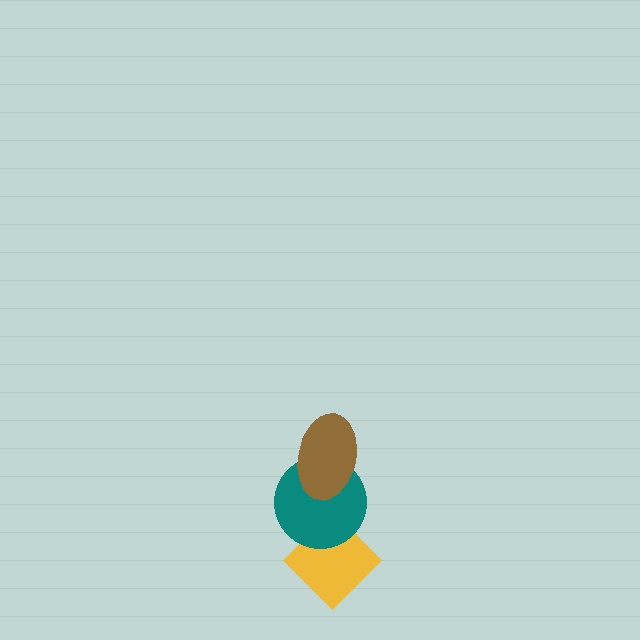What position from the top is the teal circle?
The teal circle is 2nd from the top.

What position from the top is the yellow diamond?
The yellow diamond is 3rd from the top.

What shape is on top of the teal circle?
The brown ellipse is on top of the teal circle.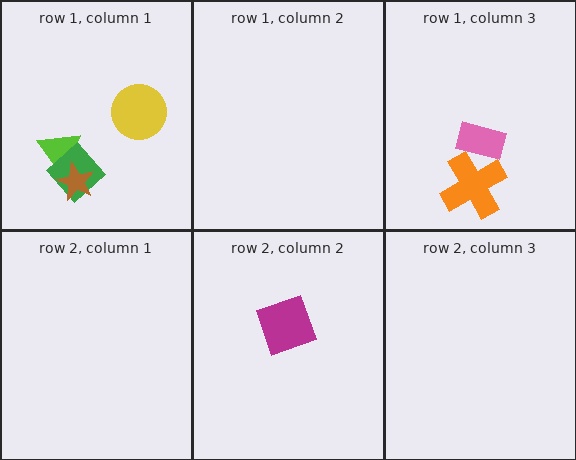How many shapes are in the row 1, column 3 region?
2.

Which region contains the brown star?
The row 1, column 1 region.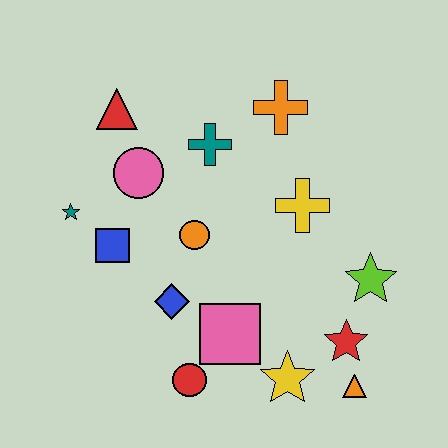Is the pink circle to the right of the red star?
No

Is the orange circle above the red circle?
Yes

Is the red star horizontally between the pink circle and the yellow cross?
No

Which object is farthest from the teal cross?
The orange triangle is farthest from the teal cross.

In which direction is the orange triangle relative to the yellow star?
The orange triangle is to the right of the yellow star.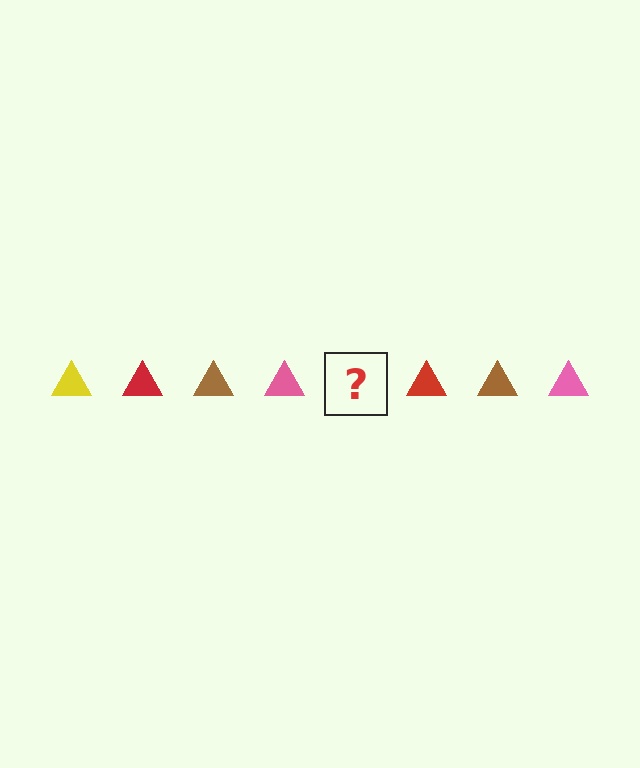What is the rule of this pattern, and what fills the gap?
The rule is that the pattern cycles through yellow, red, brown, pink triangles. The gap should be filled with a yellow triangle.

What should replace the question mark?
The question mark should be replaced with a yellow triangle.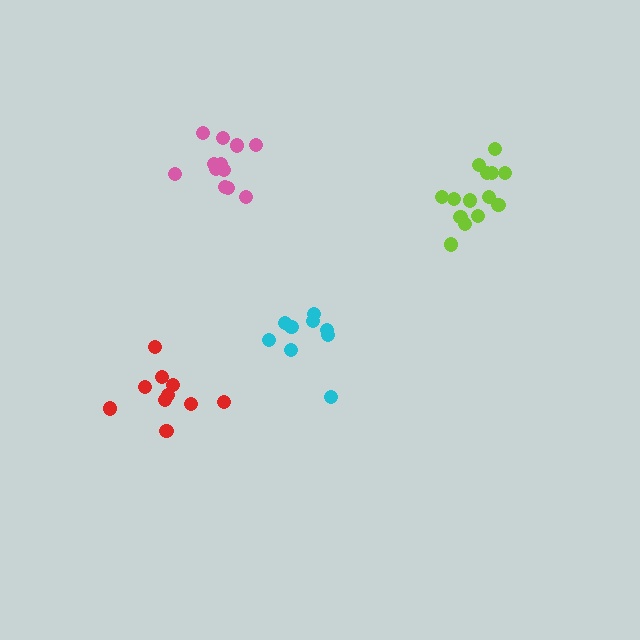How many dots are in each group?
Group 1: 10 dots, Group 2: 15 dots, Group 3: 13 dots, Group 4: 9 dots (47 total).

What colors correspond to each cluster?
The clusters are colored: red, lime, pink, cyan.